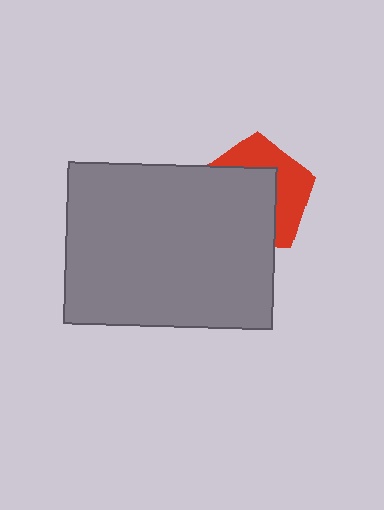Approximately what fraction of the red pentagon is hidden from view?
Roughly 59% of the red pentagon is hidden behind the gray rectangle.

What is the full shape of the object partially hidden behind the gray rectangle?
The partially hidden object is a red pentagon.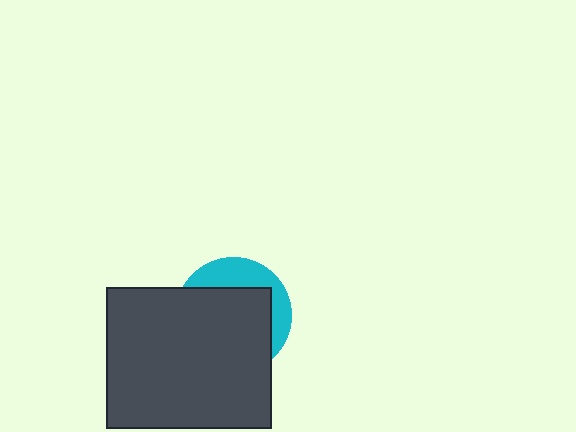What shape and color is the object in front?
The object in front is a dark gray rectangle.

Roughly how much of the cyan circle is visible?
A small part of it is visible (roughly 31%).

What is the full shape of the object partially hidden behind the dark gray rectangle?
The partially hidden object is a cyan circle.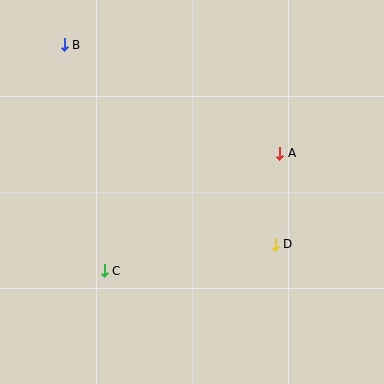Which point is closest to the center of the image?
Point A at (280, 153) is closest to the center.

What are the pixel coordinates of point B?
Point B is at (64, 45).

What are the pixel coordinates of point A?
Point A is at (280, 153).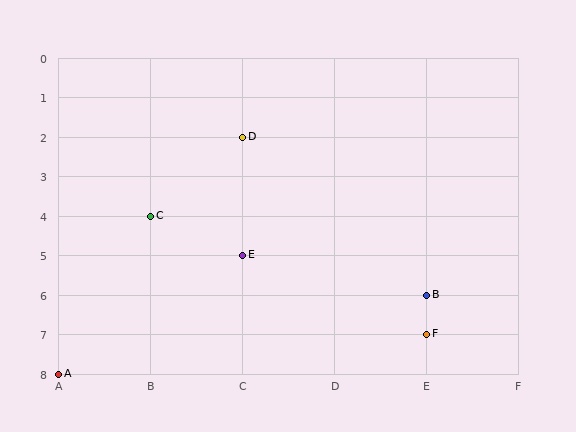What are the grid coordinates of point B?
Point B is at grid coordinates (E, 6).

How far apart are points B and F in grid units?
Points B and F are 1 row apart.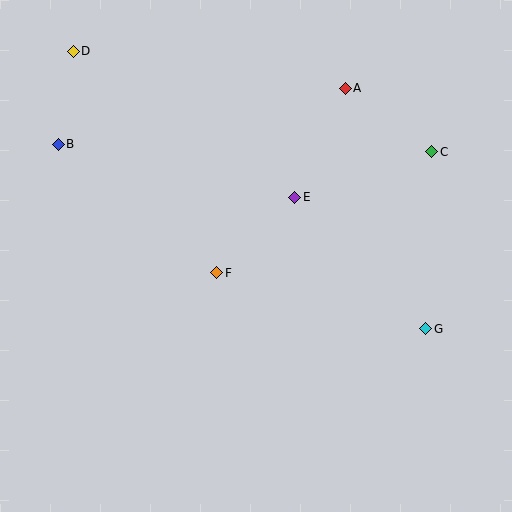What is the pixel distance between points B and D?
The distance between B and D is 94 pixels.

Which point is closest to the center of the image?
Point F at (217, 273) is closest to the center.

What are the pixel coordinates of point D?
Point D is at (73, 51).